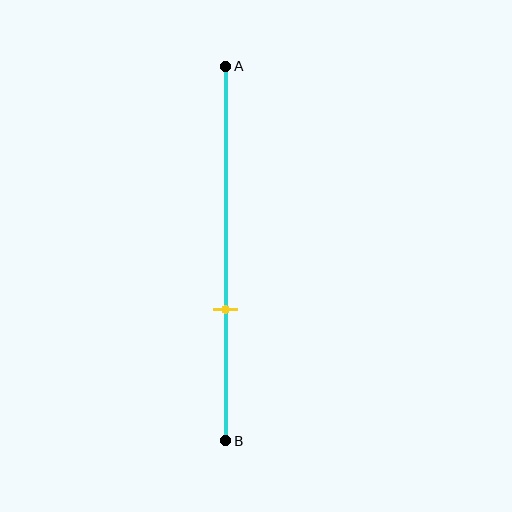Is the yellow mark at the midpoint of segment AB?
No, the mark is at about 65% from A, not at the 50% midpoint.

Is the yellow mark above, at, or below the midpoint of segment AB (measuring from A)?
The yellow mark is below the midpoint of segment AB.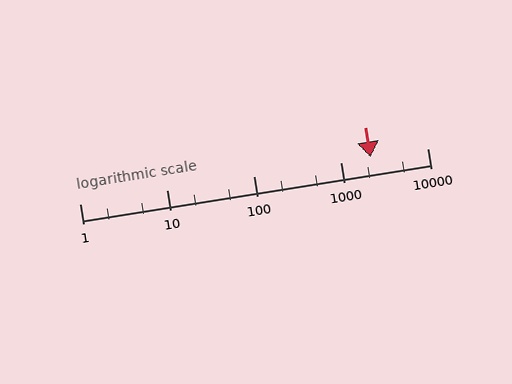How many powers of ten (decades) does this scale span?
The scale spans 4 decades, from 1 to 10000.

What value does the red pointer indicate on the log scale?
The pointer indicates approximately 2200.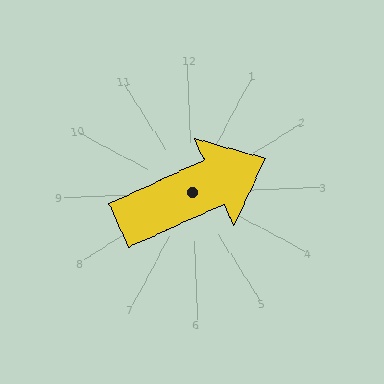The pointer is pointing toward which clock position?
Roughly 2 o'clock.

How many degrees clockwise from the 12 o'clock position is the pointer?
Approximately 68 degrees.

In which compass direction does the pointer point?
East.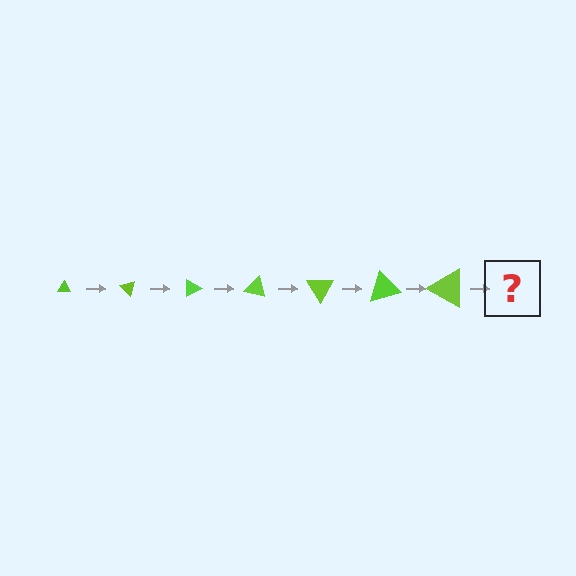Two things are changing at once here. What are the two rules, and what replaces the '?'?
The two rules are that the triangle grows larger each step and it rotates 45 degrees each step. The '?' should be a triangle, larger than the previous one and rotated 315 degrees from the start.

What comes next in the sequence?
The next element should be a triangle, larger than the previous one and rotated 315 degrees from the start.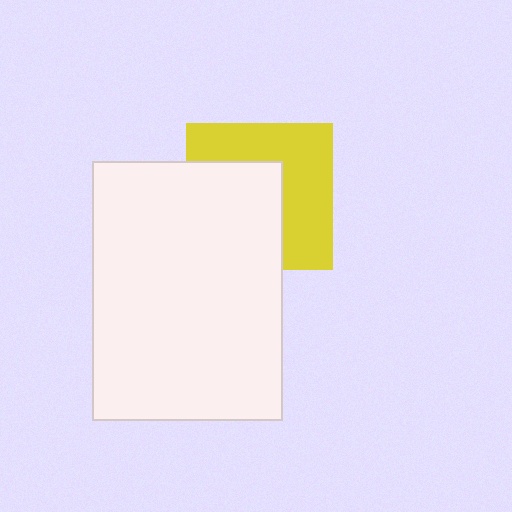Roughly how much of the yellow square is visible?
About half of it is visible (roughly 51%).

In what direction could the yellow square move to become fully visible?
The yellow square could move toward the upper-right. That would shift it out from behind the white rectangle entirely.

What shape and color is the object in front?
The object in front is a white rectangle.